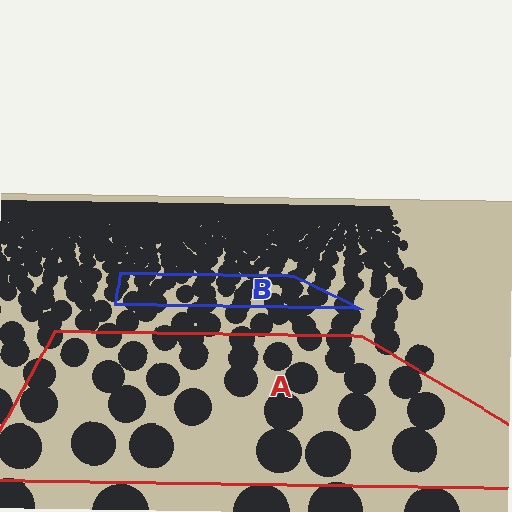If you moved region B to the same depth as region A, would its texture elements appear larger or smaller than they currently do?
They would appear larger. At a closer depth, the same texture elements are projected at a bigger on-screen size.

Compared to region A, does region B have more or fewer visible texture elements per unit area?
Region B has more texture elements per unit area — they are packed more densely because it is farther away.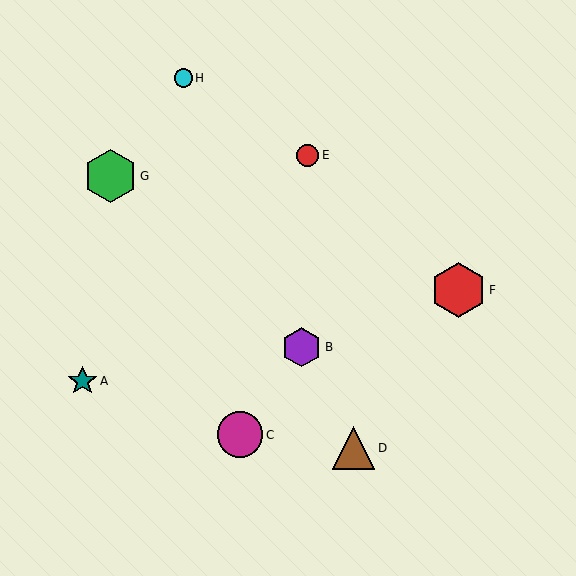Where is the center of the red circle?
The center of the red circle is at (308, 155).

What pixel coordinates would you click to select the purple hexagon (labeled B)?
Click at (302, 347) to select the purple hexagon B.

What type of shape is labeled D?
Shape D is a brown triangle.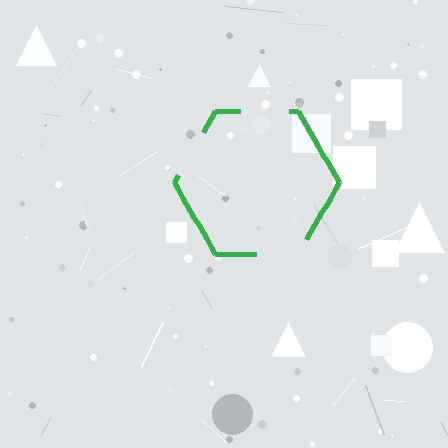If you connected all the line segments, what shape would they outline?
They would outline a hexagon.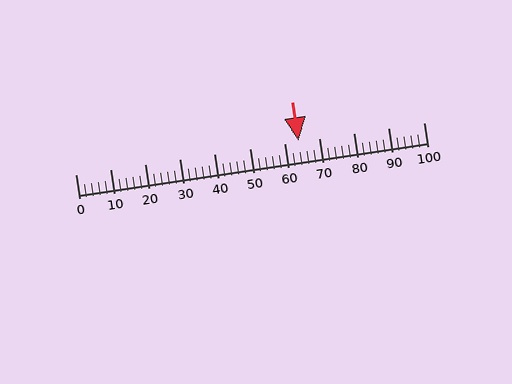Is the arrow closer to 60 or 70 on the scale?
The arrow is closer to 60.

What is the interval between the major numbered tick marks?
The major tick marks are spaced 10 units apart.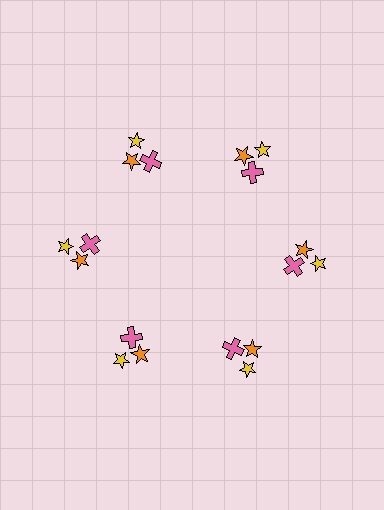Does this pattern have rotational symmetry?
Yes, this pattern has 6-fold rotational symmetry. It looks the same after rotating 60 degrees around the center.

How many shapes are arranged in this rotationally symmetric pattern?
There are 18 shapes, arranged in 6 groups of 3.